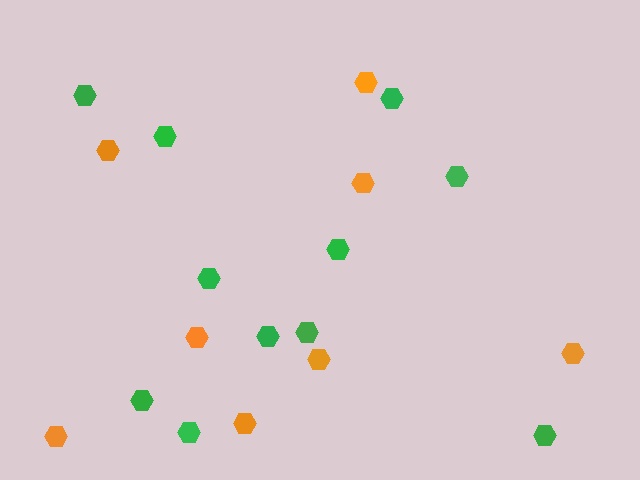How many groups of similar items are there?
There are 2 groups: one group of green hexagons (11) and one group of orange hexagons (8).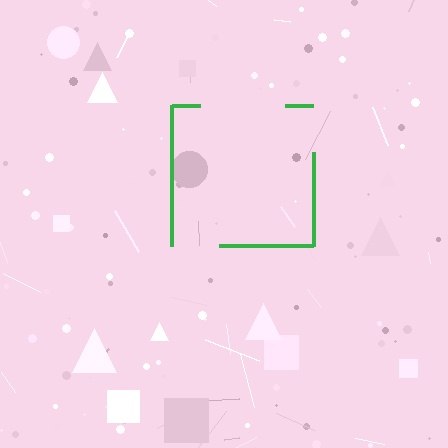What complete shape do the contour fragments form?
The contour fragments form a square.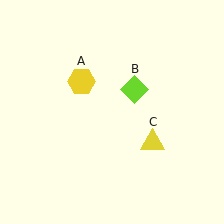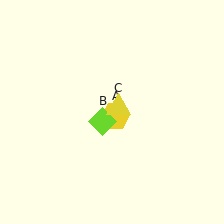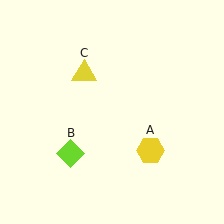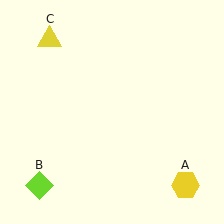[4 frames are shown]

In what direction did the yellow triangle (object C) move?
The yellow triangle (object C) moved up and to the left.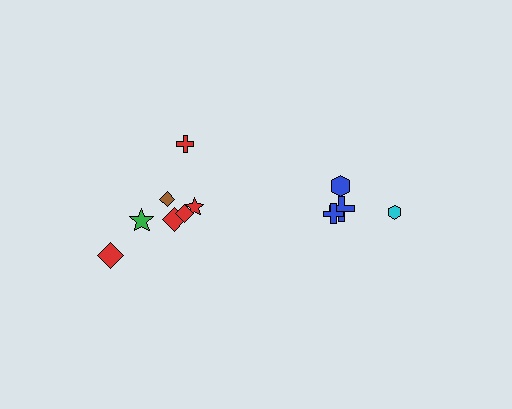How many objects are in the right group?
There are 4 objects.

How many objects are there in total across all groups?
There are 11 objects.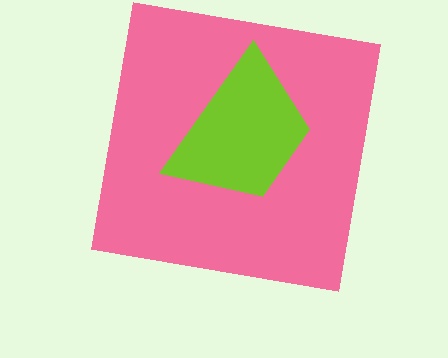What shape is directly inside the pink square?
The lime trapezoid.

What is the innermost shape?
The lime trapezoid.